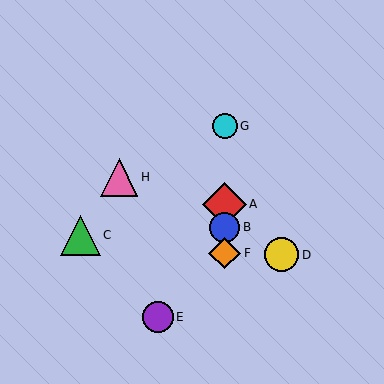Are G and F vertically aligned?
Yes, both are at x≈225.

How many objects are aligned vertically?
4 objects (A, B, F, G) are aligned vertically.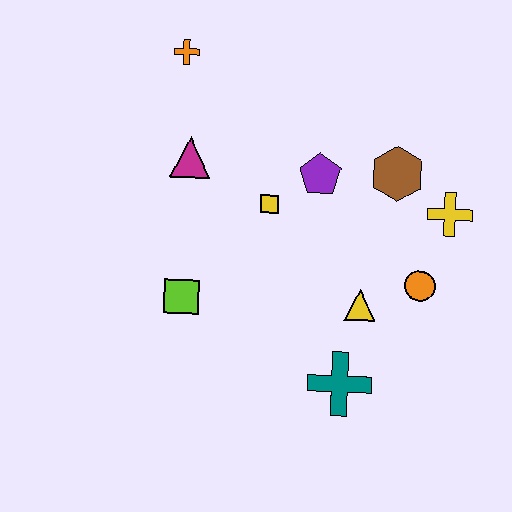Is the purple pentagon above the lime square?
Yes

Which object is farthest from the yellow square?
The teal cross is farthest from the yellow square.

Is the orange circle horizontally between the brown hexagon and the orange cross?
No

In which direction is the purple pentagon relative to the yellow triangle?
The purple pentagon is above the yellow triangle.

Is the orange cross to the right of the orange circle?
No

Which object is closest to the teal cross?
The yellow triangle is closest to the teal cross.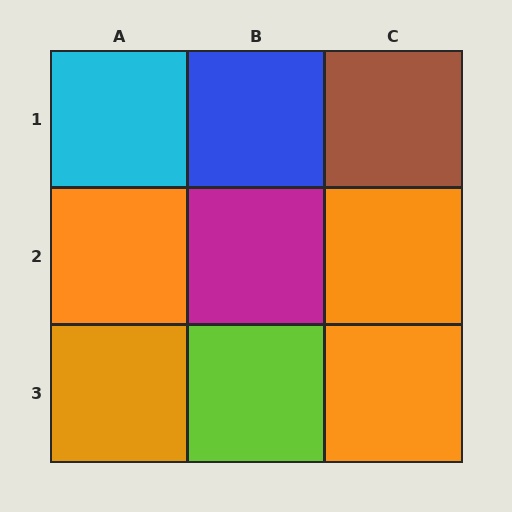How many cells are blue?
1 cell is blue.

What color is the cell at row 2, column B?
Magenta.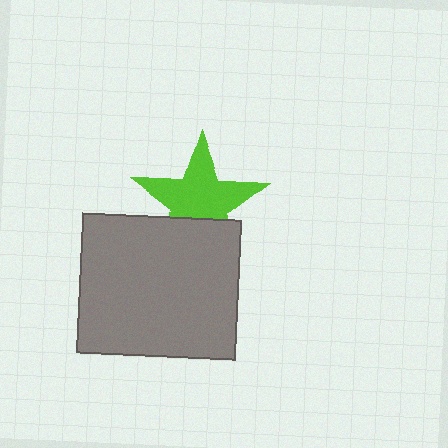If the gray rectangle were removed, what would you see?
You would see the complete lime star.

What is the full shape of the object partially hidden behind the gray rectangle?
The partially hidden object is a lime star.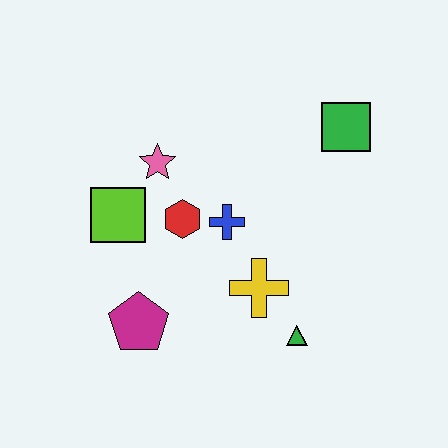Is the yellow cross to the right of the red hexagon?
Yes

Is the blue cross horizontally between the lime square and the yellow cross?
Yes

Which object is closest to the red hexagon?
The blue cross is closest to the red hexagon.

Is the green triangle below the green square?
Yes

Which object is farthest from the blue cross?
The green square is farthest from the blue cross.